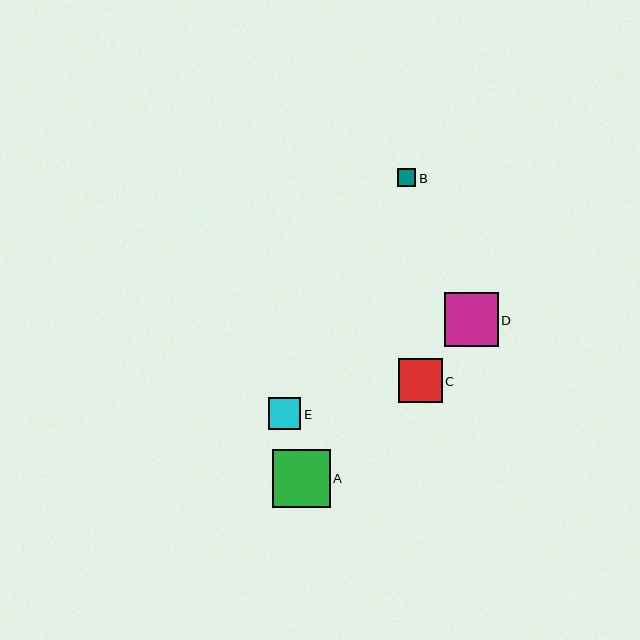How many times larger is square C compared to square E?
Square C is approximately 1.4 times the size of square E.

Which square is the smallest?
Square B is the smallest with a size of approximately 18 pixels.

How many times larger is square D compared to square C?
Square D is approximately 1.2 times the size of square C.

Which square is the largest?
Square A is the largest with a size of approximately 58 pixels.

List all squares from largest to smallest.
From largest to smallest: A, D, C, E, B.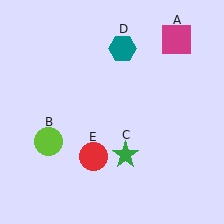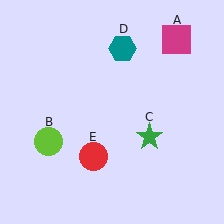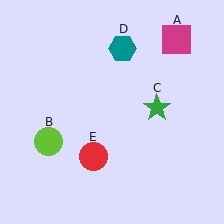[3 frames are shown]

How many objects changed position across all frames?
1 object changed position: green star (object C).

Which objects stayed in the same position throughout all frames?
Magenta square (object A) and lime circle (object B) and teal hexagon (object D) and red circle (object E) remained stationary.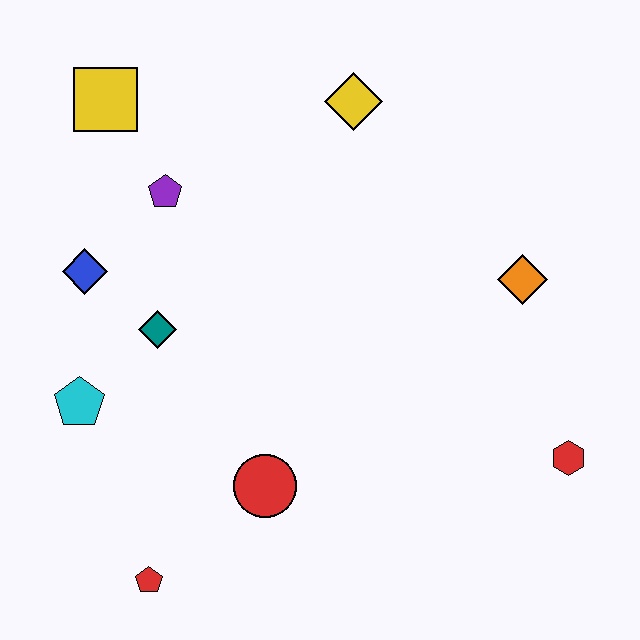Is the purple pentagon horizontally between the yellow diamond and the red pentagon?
Yes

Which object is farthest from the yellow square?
The red hexagon is farthest from the yellow square.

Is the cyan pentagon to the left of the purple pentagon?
Yes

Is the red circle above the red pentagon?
Yes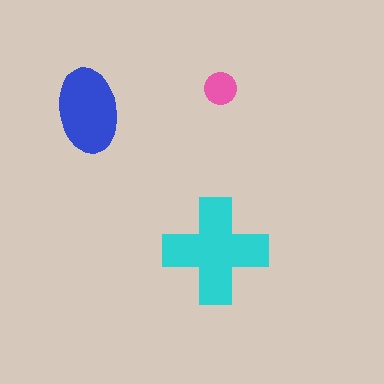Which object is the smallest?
The pink circle.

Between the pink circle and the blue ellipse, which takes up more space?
The blue ellipse.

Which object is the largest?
The cyan cross.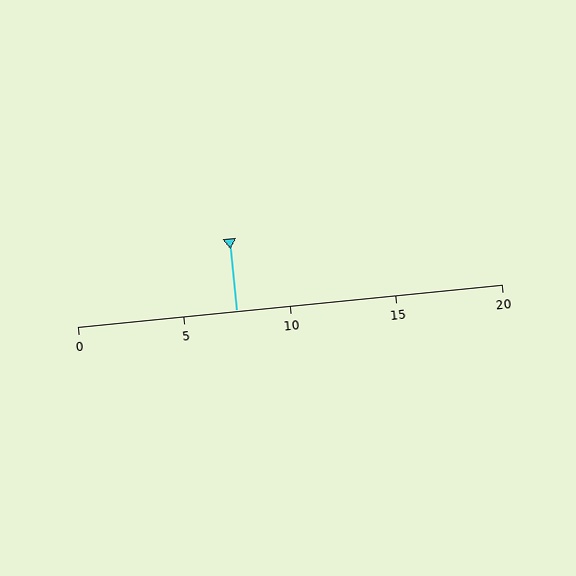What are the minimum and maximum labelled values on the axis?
The axis runs from 0 to 20.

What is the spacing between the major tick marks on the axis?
The major ticks are spaced 5 apart.